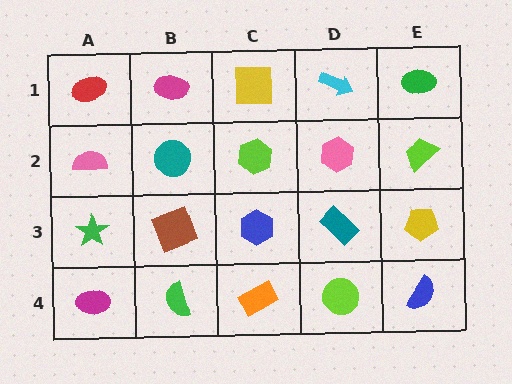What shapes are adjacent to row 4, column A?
A green star (row 3, column A), a green semicircle (row 4, column B).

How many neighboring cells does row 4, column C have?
3.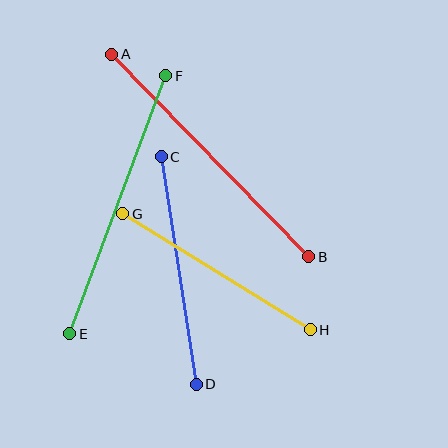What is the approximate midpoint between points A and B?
The midpoint is at approximately (210, 155) pixels.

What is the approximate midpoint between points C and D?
The midpoint is at approximately (179, 271) pixels.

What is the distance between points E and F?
The distance is approximately 275 pixels.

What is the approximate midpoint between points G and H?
The midpoint is at approximately (216, 272) pixels.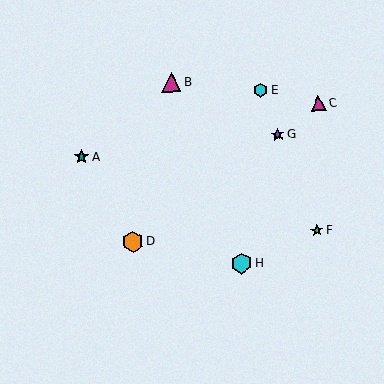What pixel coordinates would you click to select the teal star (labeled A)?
Click at (82, 157) to select the teal star A.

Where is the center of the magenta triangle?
The center of the magenta triangle is at (171, 82).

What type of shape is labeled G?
Shape G is a purple star.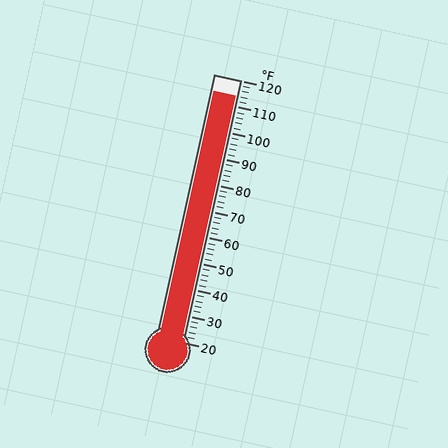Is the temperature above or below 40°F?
The temperature is above 40°F.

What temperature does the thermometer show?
The thermometer shows approximately 114°F.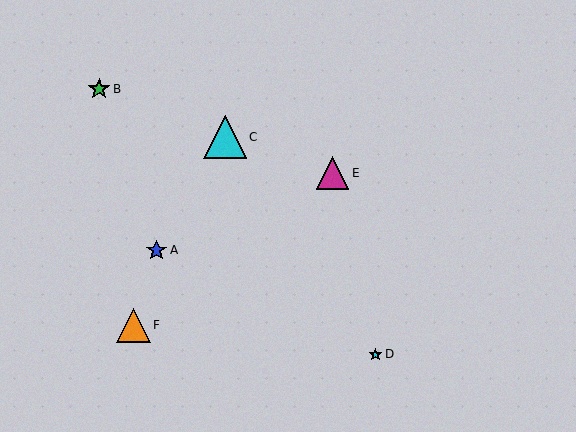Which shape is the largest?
The cyan triangle (labeled C) is the largest.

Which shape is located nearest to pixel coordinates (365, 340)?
The cyan star (labeled D) at (375, 354) is nearest to that location.